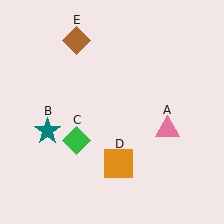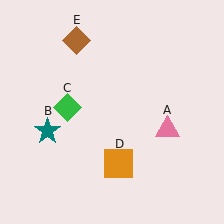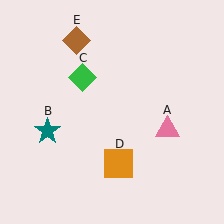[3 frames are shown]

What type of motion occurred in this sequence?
The green diamond (object C) rotated clockwise around the center of the scene.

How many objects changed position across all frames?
1 object changed position: green diamond (object C).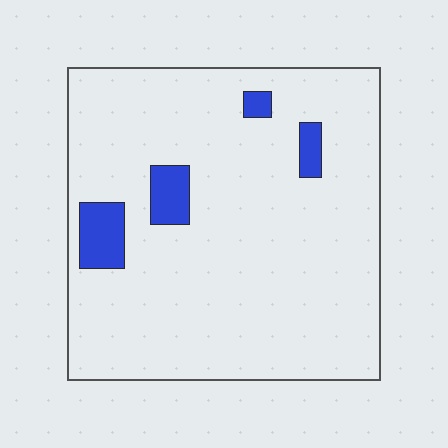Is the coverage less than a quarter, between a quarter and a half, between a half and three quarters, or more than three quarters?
Less than a quarter.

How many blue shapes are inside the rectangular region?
4.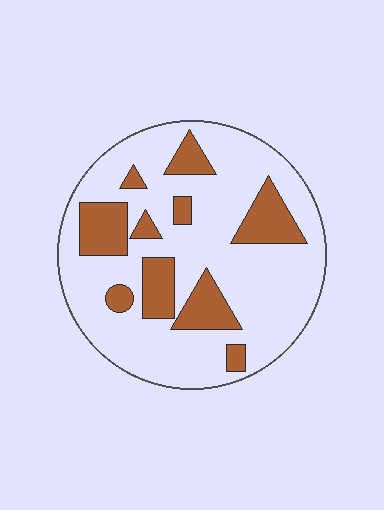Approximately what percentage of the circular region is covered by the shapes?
Approximately 25%.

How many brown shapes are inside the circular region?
10.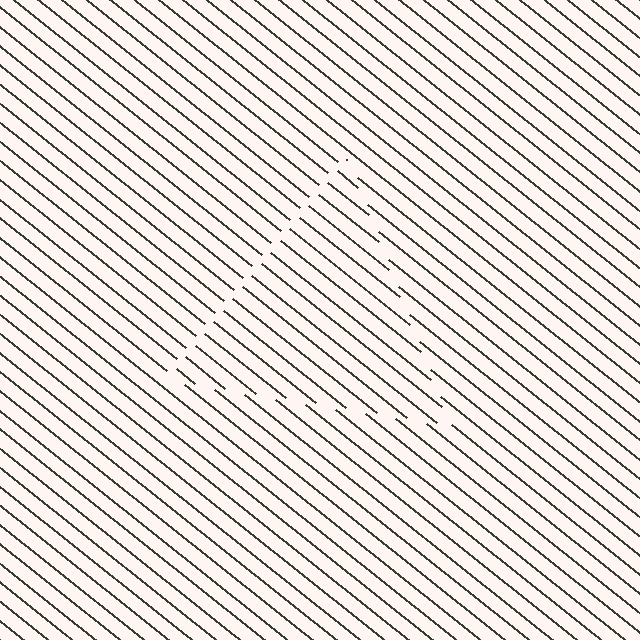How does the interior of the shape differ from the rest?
The interior of the shape contains the same grating, shifted by half a period — the contour is defined by the phase discontinuity where line-ends from the inner and outer gratings abut.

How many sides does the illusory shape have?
3 sides — the line-ends trace a triangle.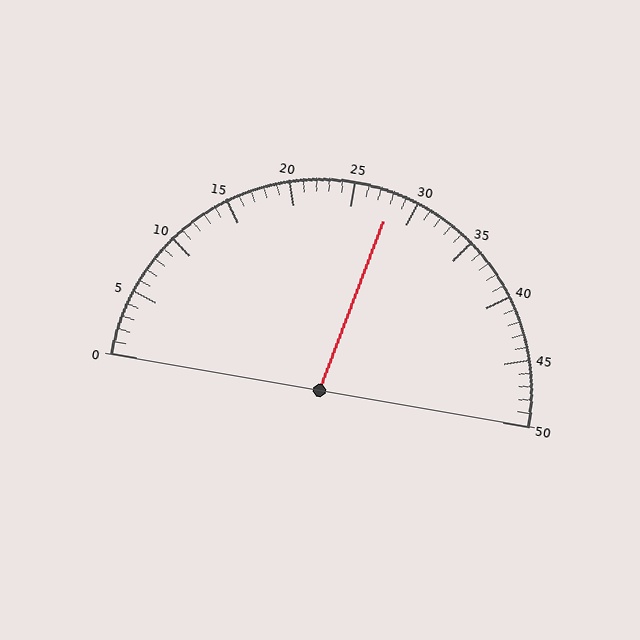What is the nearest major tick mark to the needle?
The nearest major tick mark is 30.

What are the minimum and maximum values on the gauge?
The gauge ranges from 0 to 50.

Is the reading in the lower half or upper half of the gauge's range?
The reading is in the upper half of the range (0 to 50).